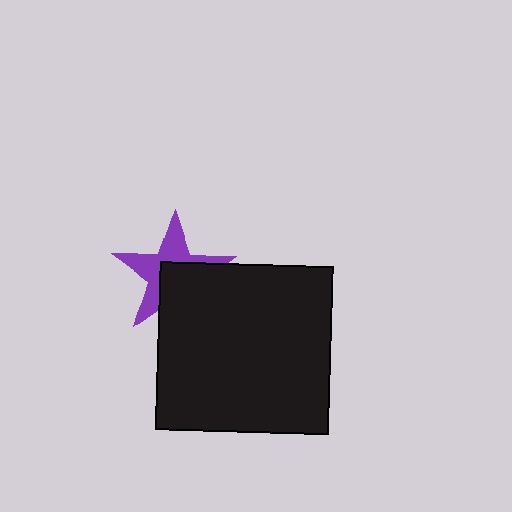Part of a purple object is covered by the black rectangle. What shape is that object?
It is a star.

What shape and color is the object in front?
The object in front is a black rectangle.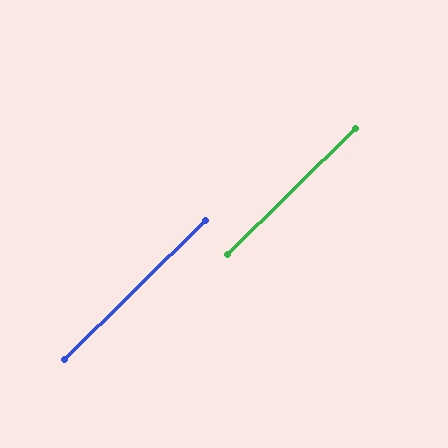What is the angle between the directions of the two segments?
Approximately 0 degrees.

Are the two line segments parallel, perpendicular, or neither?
Parallel — their directions differ by only 0.0°.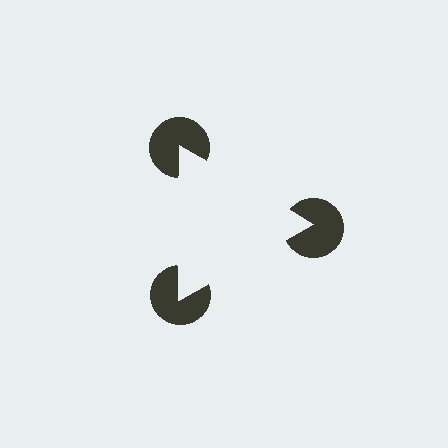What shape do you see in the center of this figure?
An illusory triangle — its edges are inferred from the aligned wedge cuts in the pac-man discs, not physically drawn.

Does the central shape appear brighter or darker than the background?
It typically appears slightly brighter than the background, even though no actual brightness change is drawn.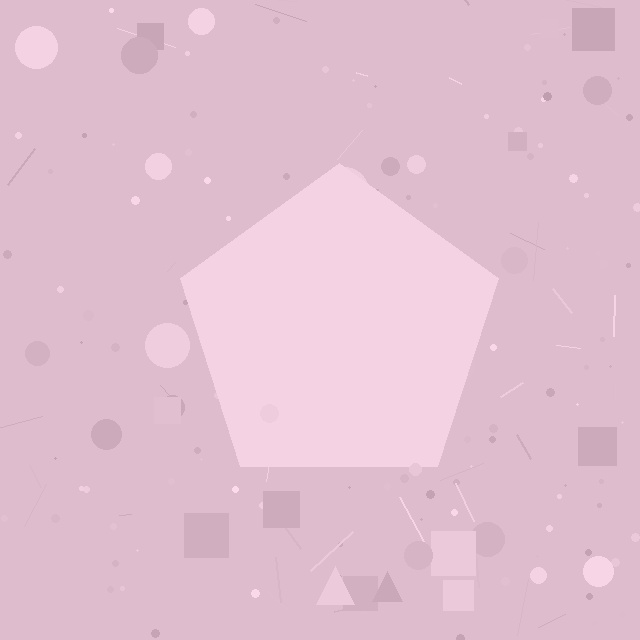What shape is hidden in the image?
A pentagon is hidden in the image.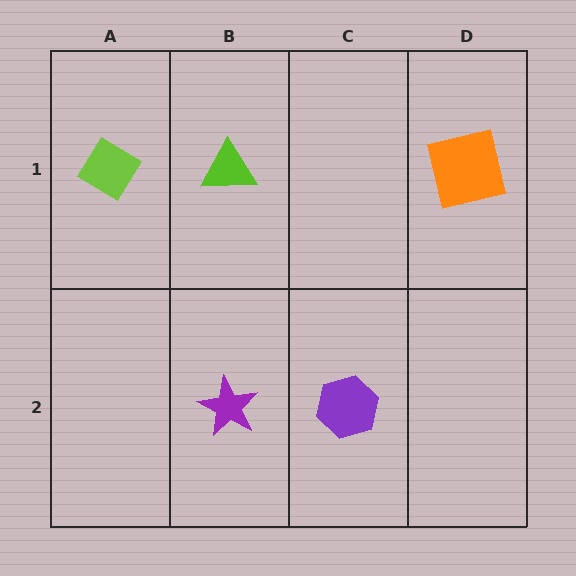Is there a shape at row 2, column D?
No, that cell is empty.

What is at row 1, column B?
A lime triangle.